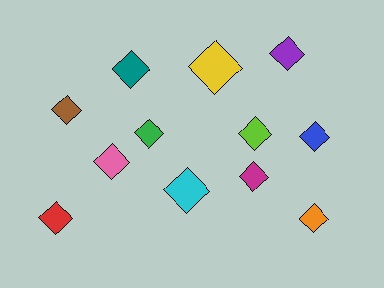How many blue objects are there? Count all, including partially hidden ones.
There is 1 blue object.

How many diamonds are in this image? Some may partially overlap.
There are 12 diamonds.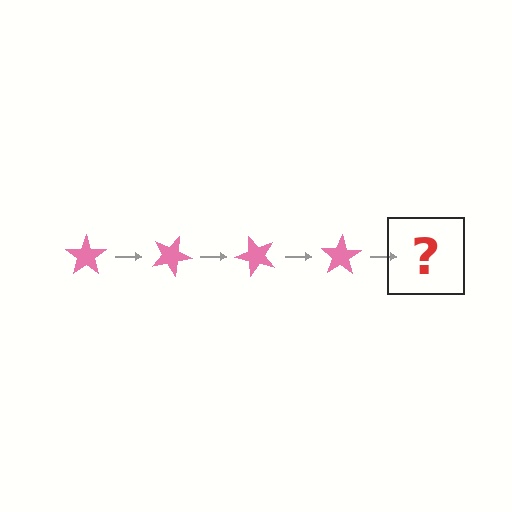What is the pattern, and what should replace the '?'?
The pattern is that the star rotates 25 degrees each step. The '?' should be a pink star rotated 100 degrees.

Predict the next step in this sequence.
The next step is a pink star rotated 100 degrees.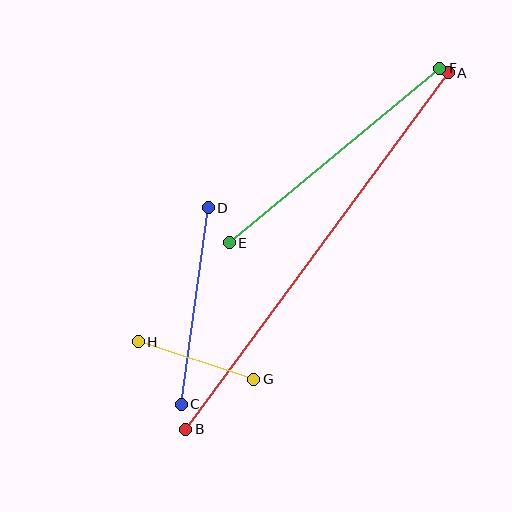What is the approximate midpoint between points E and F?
The midpoint is at approximately (334, 156) pixels.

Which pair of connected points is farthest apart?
Points A and B are farthest apart.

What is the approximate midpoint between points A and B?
The midpoint is at approximately (317, 251) pixels.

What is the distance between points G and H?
The distance is approximately 122 pixels.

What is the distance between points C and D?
The distance is approximately 198 pixels.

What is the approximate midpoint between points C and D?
The midpoint is at approximately (195, 306) pixels.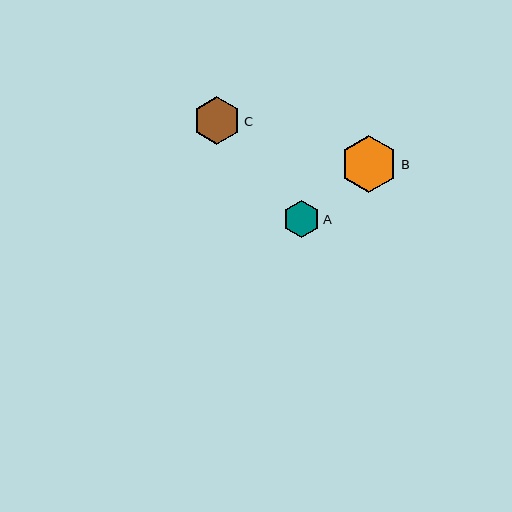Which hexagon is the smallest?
Hexagon A is the smallest with a size of approximately 37 pixels.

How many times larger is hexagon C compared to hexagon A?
Hexagon C is approximately 1.3 times the size of hexagon A.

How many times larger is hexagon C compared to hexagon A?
Hexagon C is approximately 1.3 times the size of hexagon A.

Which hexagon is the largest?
Hexagon B is the largest with a size of approximately 57 pixels.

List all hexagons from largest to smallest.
From largest to smallest: B, C, A.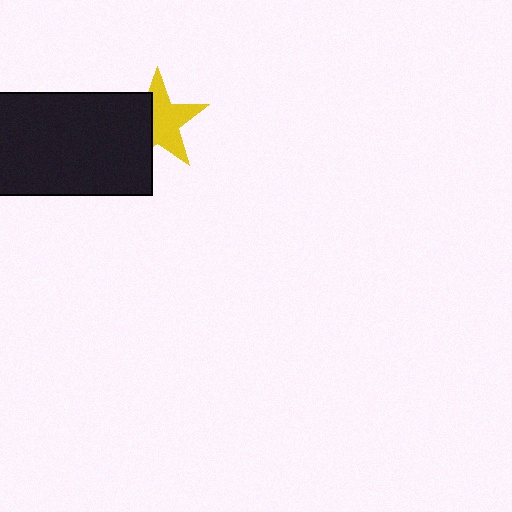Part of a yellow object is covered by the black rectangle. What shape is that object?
It is a star.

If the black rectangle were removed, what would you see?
You would see the complete yellow star.